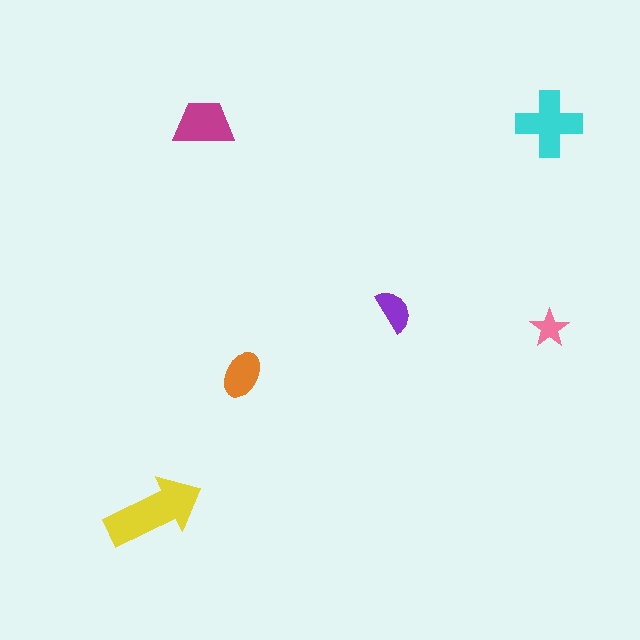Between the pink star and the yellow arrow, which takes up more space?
The yellow arrow.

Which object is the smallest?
The pink star.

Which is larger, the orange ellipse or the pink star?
The orange ellipse.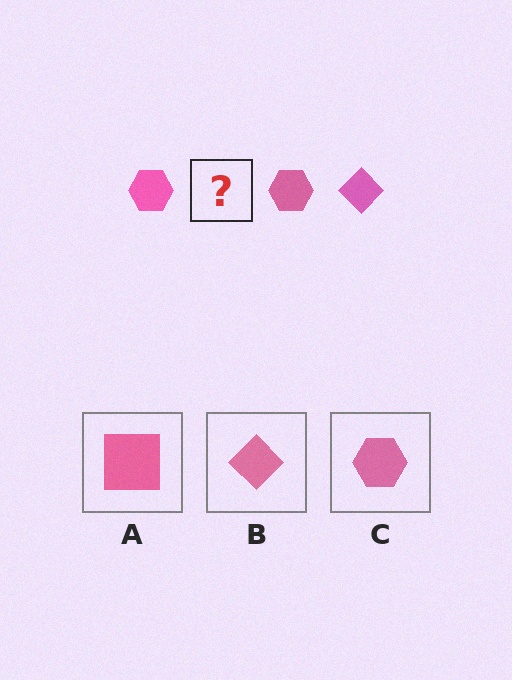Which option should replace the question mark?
Option B.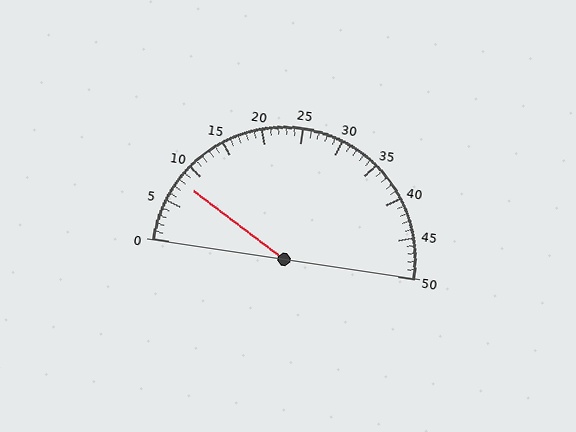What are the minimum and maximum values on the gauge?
The gauge ranges from 0 to 50.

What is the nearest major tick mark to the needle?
The nearest major tick mark is 10.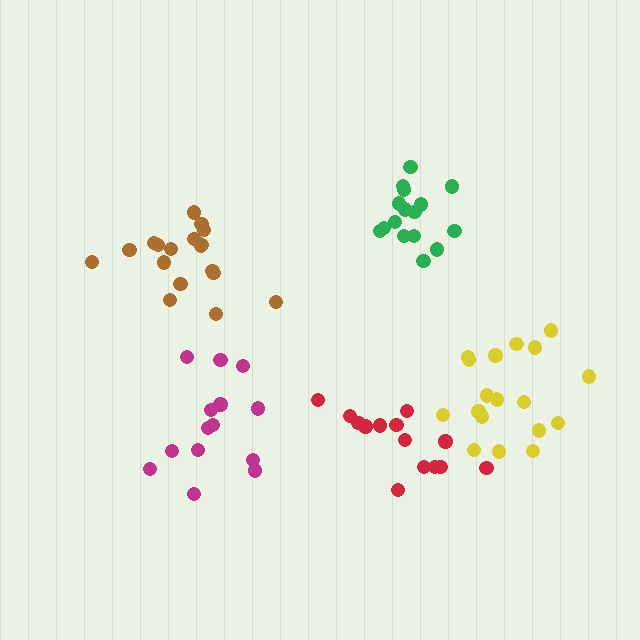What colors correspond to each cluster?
The clusters are colored: green, red, magenta, brown, yellow.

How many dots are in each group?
Group 1: 16 dots, Group 2: 14 dots, Group 3: 15 dots, Group 4: 18 dots, Group 5: 18 dots (81 total).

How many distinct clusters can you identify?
There are 5 distinct clusters.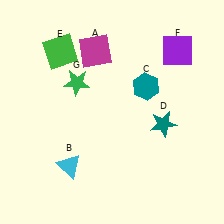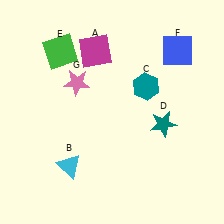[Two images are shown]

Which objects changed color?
F changed from purple to blue. G changed from green to pink.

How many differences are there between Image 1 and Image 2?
There are 2 differences between the two images.